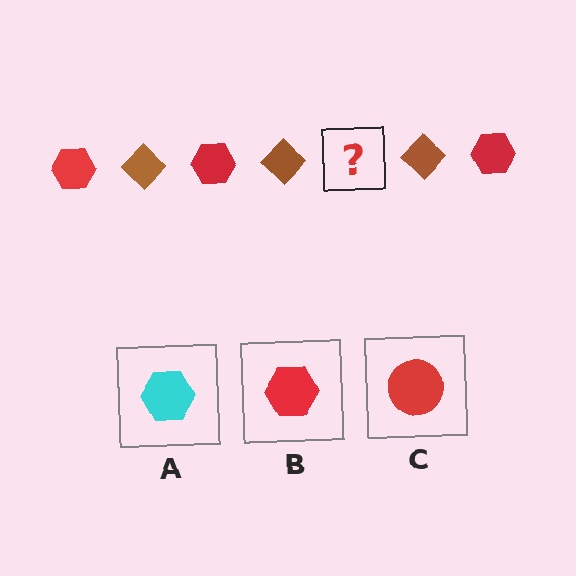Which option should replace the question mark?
Option B.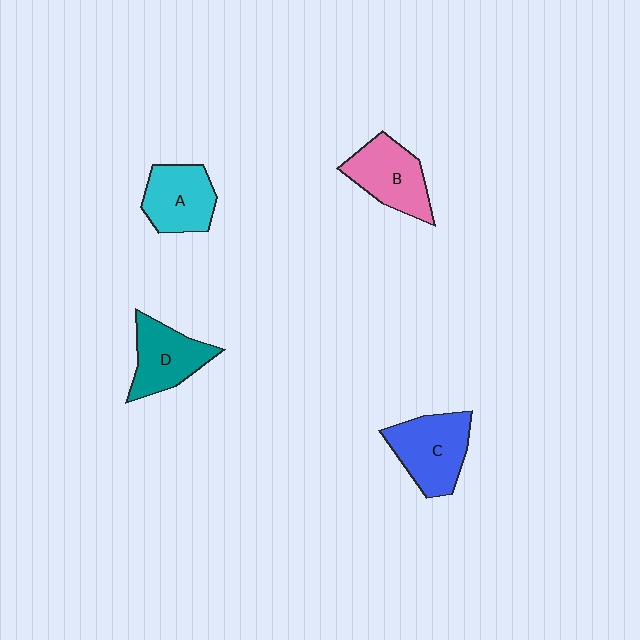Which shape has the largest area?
Shape C (blue).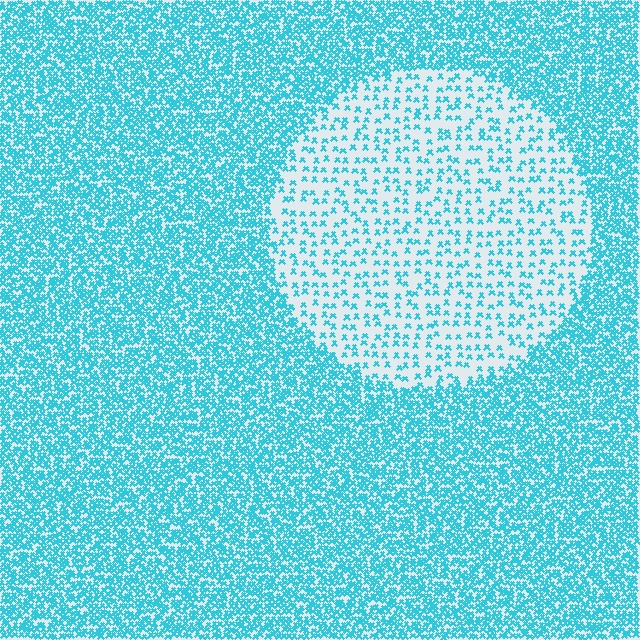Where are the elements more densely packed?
The elements are more densely packed outside the circle boundary.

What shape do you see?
I see a circle.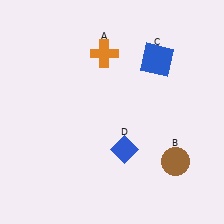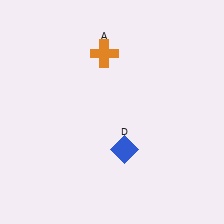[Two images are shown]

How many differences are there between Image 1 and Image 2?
There are 2 differences between the two images.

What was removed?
The blue square (C), the brown circle (B) were removed in Image 2.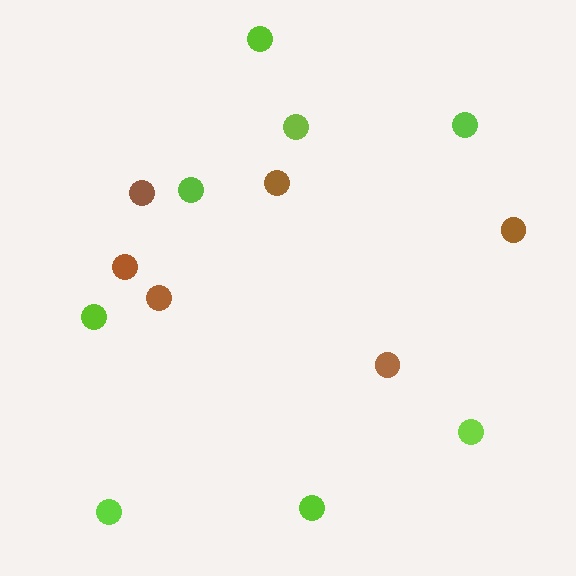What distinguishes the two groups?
There are 2 groups: one group of brown circles (6) and one group of lime circles (8).